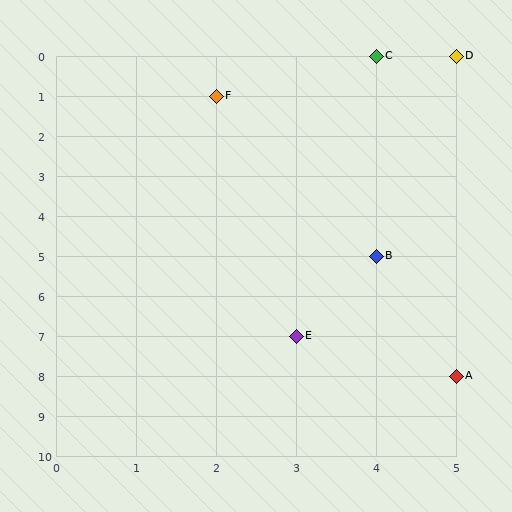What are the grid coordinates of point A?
Point A is at grid coordinates (5, 8).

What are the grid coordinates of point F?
Point F is at grid coordinates (2, 1).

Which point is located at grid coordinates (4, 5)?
Point B is at (4, 5).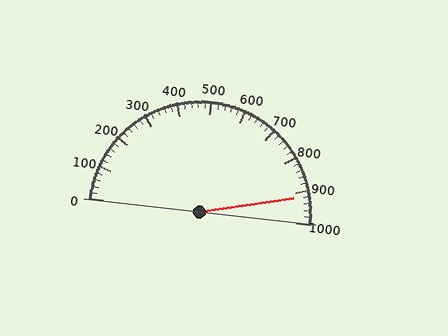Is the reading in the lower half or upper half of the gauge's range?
The reading is in the upper half of the range (0 to 1000).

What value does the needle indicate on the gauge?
The needle indicates approximately 920.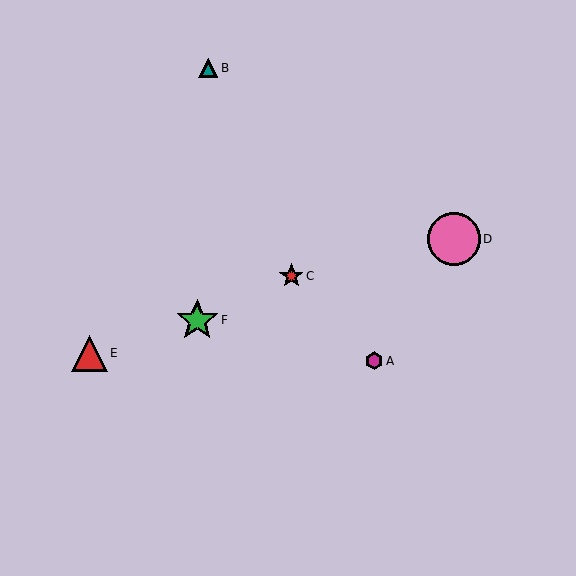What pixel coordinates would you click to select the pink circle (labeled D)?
Click at (454, 239) to select the pink circle D.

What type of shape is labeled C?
Shape C is a red star.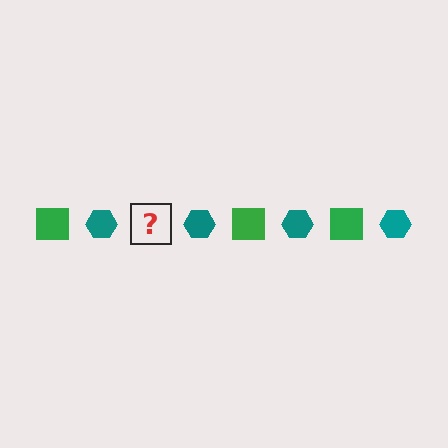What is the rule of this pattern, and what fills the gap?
The rule is that the pattern alternates between green square and teal hexagon. The gap should be filled with a green square.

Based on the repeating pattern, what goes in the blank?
The blank should be a green square.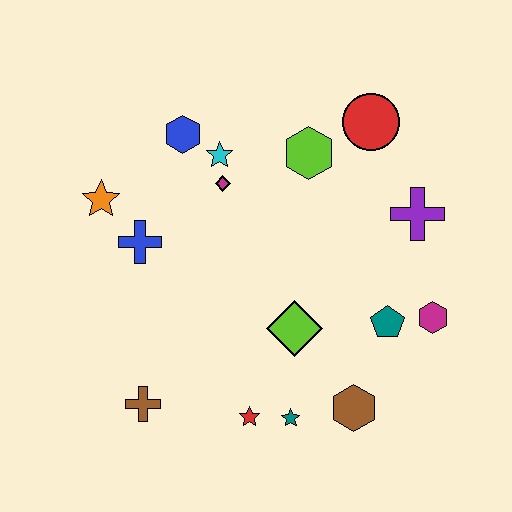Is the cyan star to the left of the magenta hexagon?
Yes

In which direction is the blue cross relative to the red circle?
The blue cross is to the left of the red circle.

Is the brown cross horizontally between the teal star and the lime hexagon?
No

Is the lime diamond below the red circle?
Yes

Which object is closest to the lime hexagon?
The red circle is closest to the lime hexagon.